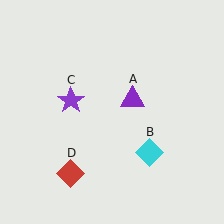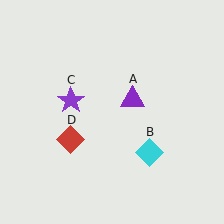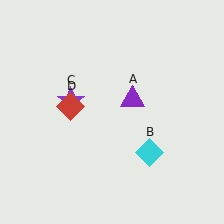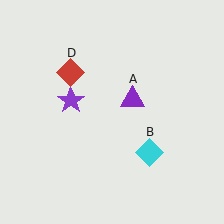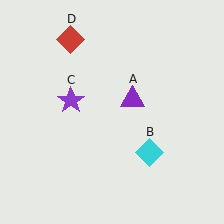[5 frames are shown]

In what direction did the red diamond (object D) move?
The red diamond (object D) moved up.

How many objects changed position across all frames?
1 object changed position: red diamond (object D).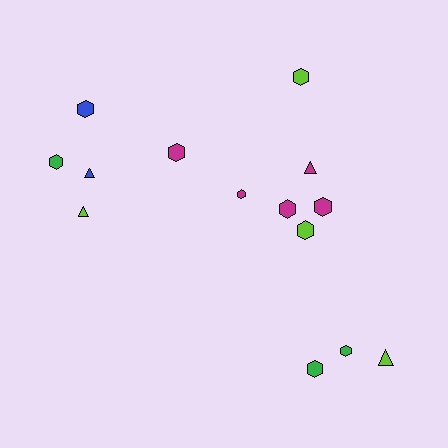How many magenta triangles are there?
There is 1 magenta triangle.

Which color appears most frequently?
Magenta, with 5 objects.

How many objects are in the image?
There are 14 objects.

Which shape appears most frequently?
Hexagon, with 10 objects.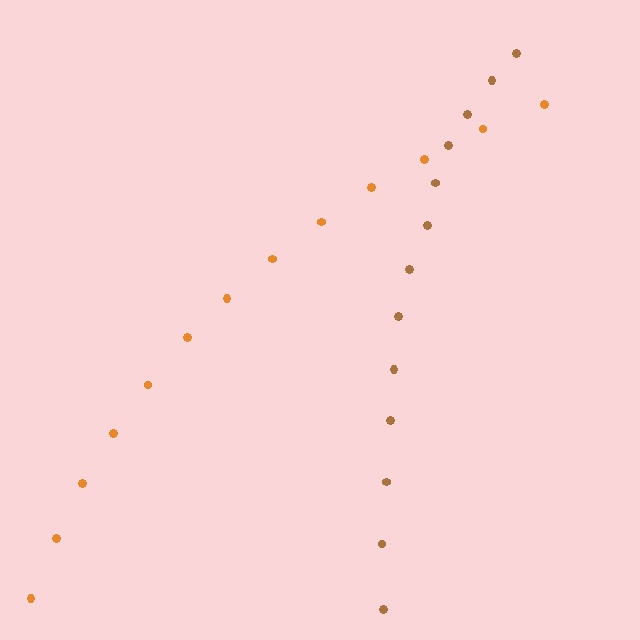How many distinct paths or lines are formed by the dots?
There are 2 distinct paths.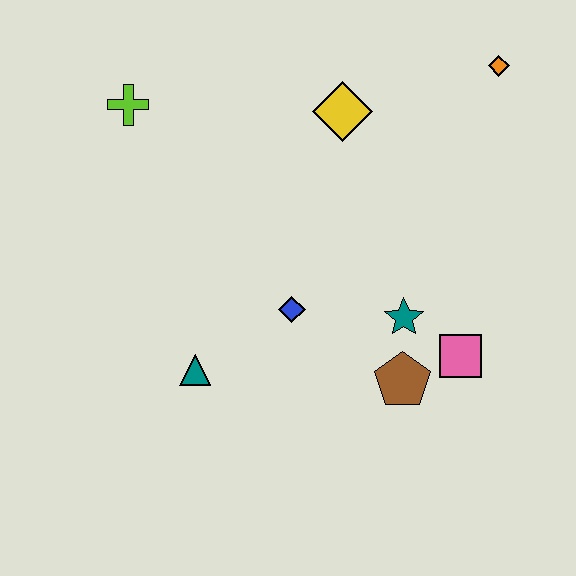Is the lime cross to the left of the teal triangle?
Yes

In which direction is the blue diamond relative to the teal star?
The blue diamond is to the left of the teal star.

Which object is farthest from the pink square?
The lime cross is farthest from the pink square.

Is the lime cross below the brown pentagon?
No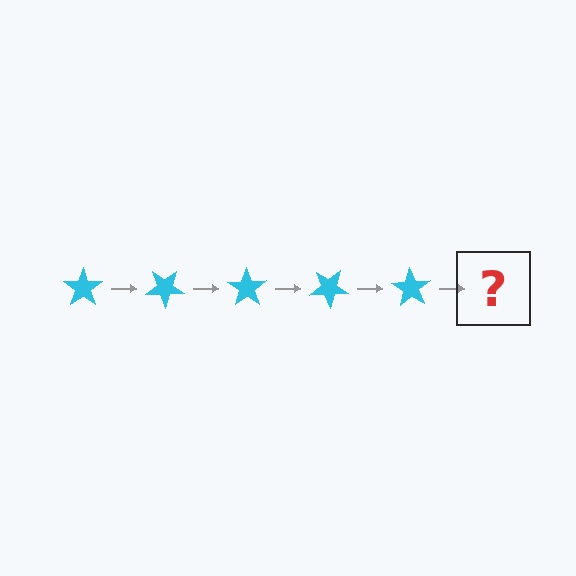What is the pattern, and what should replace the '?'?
The pattern is that the star rotates 35 degrees each step. The '?' should be a cyan star rotated 175 degrees.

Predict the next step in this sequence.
The next step is a cyan star rotated 175 degrees.